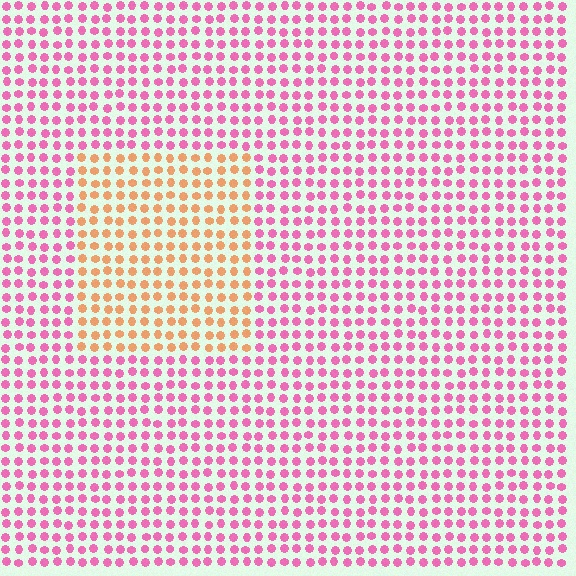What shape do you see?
I see a rectangle.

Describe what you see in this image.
The image is filled with small pink elements in a uniform arrangement. A rectangle-shaped region is visible where the elements are tinted to a slightly different hue, forming a subtle color boundary.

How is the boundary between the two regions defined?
The boundary is defined purely by a slight shift in hue (about 59 degrees). Spacing, size, and orientation are identical on both sides.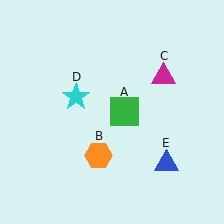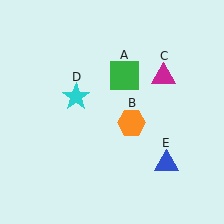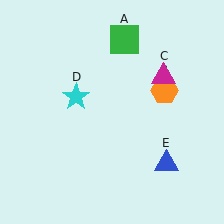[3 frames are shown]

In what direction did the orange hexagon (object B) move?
The orange hexagon (object B) moved up and to the right.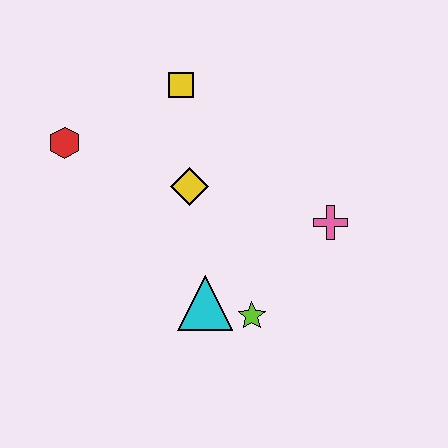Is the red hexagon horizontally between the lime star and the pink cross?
No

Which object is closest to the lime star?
The cyan triangle is closest to the lime star.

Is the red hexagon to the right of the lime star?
No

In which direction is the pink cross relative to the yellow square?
The pink cross is to the right of the yellow square.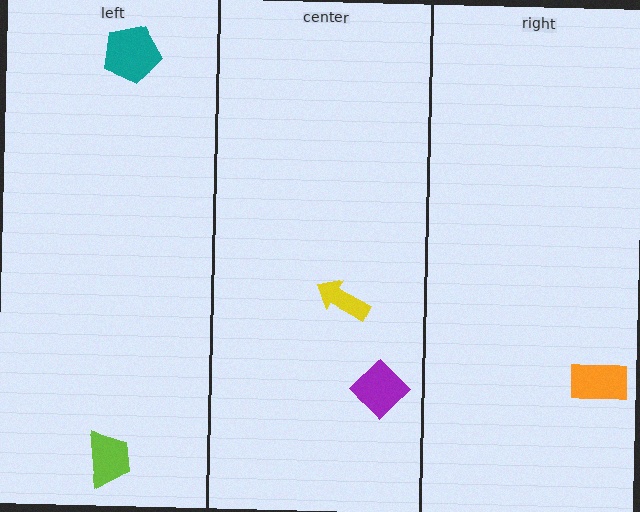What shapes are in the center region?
The yellow arrow, the purple diamond.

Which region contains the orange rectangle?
The right region.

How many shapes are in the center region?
2.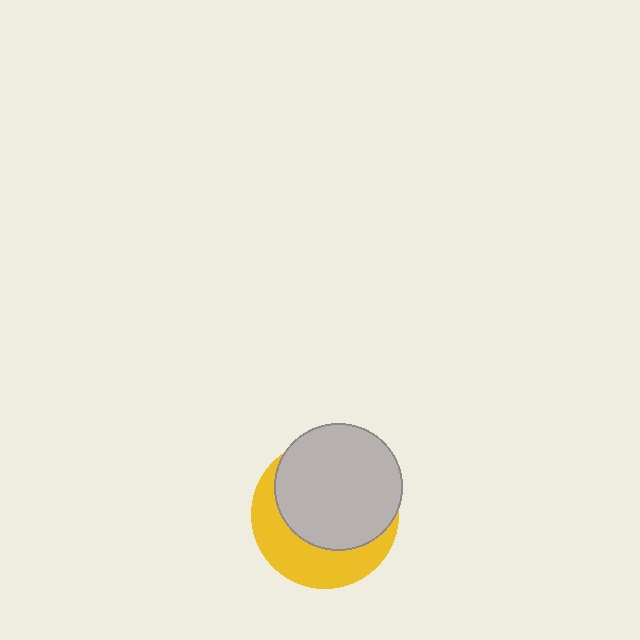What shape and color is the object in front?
The object in front is a light gray circle.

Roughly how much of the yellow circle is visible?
A small part of it is visible (roughly 38%).